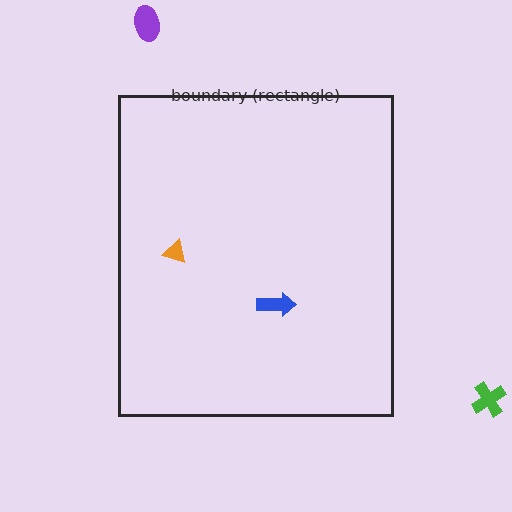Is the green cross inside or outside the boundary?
Outside.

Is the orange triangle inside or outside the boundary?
Inside.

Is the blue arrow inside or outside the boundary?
Inside.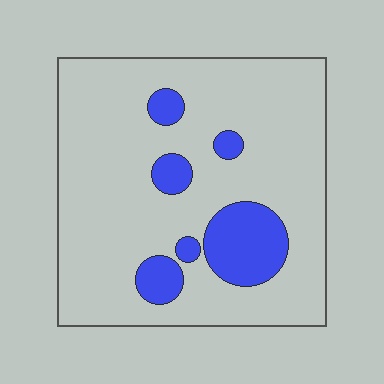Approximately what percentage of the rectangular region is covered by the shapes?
Approximately 15%.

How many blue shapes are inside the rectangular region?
6.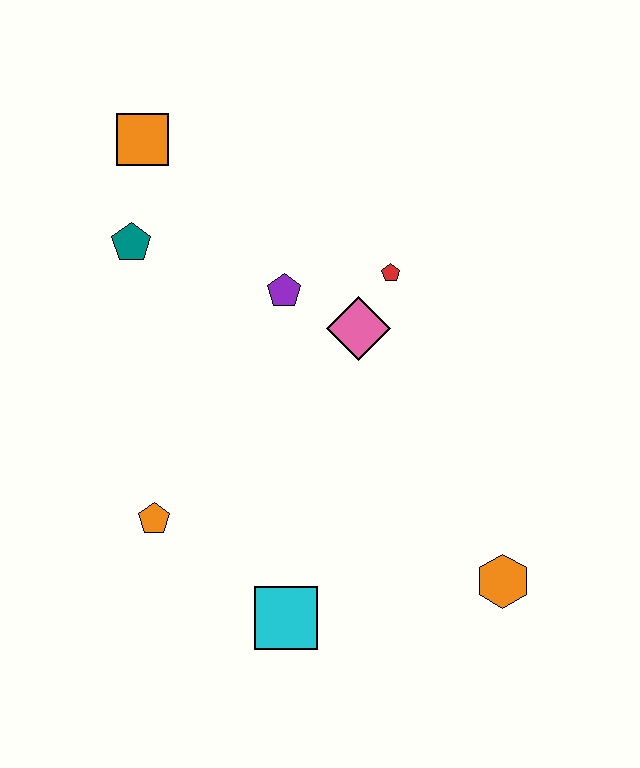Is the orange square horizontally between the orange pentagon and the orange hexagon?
No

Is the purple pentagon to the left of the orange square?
No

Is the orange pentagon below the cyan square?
No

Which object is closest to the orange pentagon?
The cyan square is closest to the orange pentagon.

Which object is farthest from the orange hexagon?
The orange square is farthest from the orange hexagon.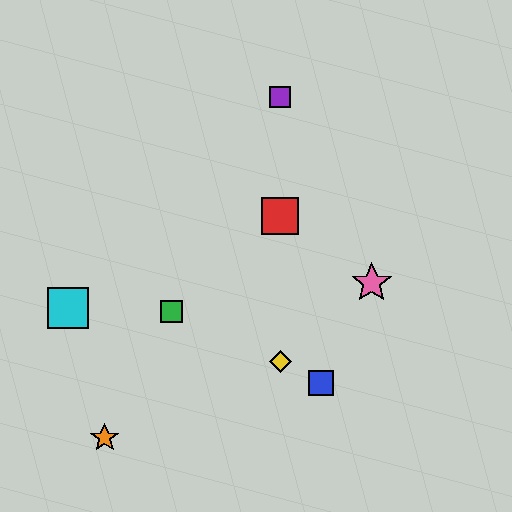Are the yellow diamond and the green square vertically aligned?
No, the yellow diamond is at x≈280 and the green square is at x≈171.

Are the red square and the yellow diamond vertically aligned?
Yes, both are at x≈280.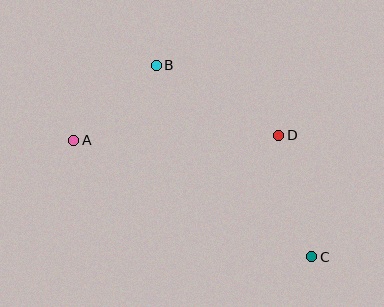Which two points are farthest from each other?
Points A and C are farthest from each other.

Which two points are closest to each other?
Points A and B are closest to each other.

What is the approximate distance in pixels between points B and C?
The distance between B and C is approximately 247 pixels.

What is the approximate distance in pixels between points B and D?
The distance between B and D is approximately 141 pixels.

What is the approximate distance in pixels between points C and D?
The distance between C and D is approximately 126 pixels.